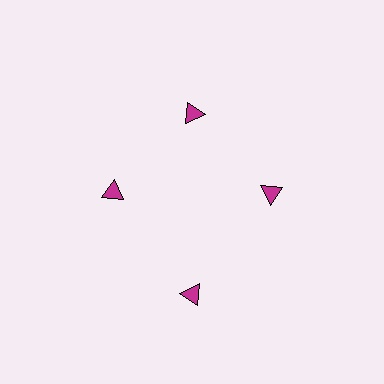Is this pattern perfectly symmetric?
No. The 4 magenta triangles are arranged in a ring, but one element near the 6 o'clock position is pushed outward from the center, breaking the 4-fold rotational symmetry.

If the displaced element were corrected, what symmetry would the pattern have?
It would have 4-fold rotational symmetry — the pattern would map onto itself every 90 degrees.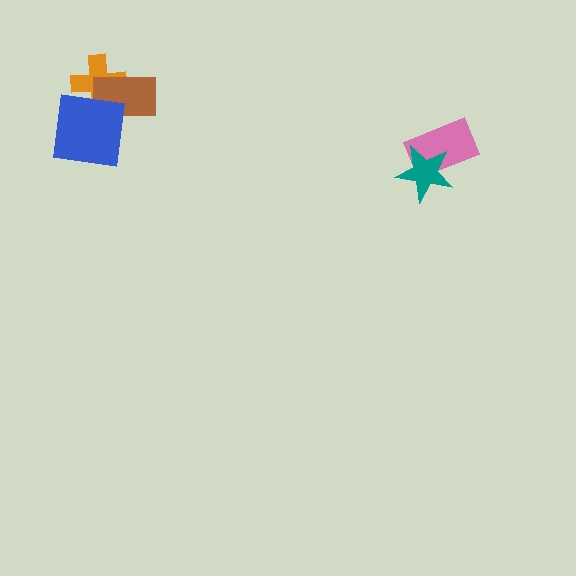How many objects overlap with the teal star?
1 object overlaps with the teal star.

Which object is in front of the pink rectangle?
The teal star is in front of the pink rectangle.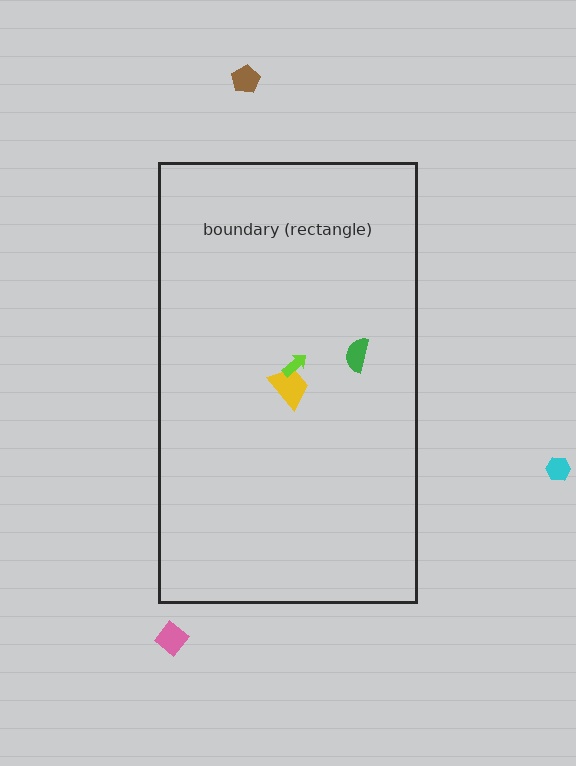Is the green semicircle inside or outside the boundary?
Inside.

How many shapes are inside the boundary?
3 inside, 3 outside.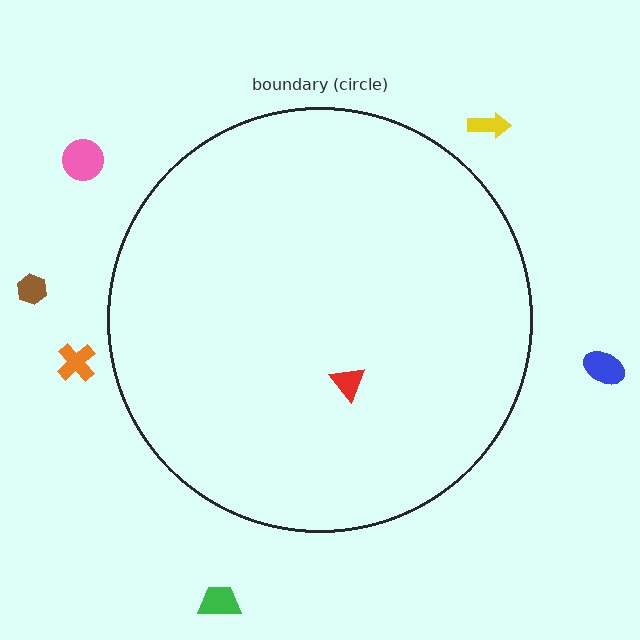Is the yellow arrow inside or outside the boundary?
Outside.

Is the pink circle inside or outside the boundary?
Outside.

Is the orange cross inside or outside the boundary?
Outside.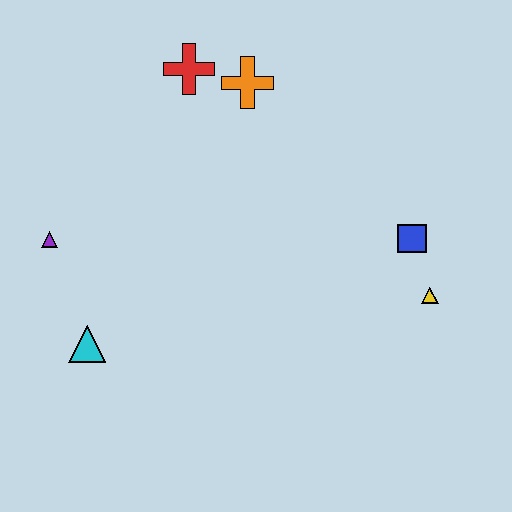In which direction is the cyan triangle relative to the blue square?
The cyan triangle is to the left of the blue square.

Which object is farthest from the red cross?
The yellow triangle is farthest from the red cross.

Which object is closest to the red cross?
The orange cross is closest to the red cross.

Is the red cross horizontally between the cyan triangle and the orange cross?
Yes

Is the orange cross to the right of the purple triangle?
Yes